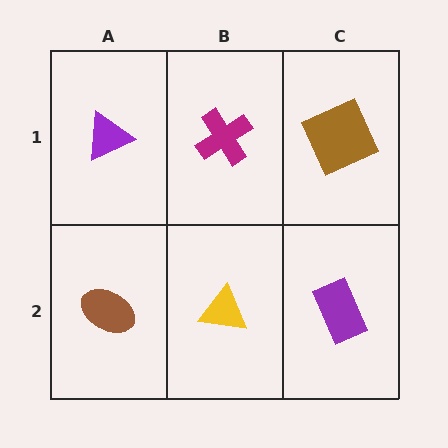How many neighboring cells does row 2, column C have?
2.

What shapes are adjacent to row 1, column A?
A brown ellipse (row 2, column A), a magenta cross (row 1, column B).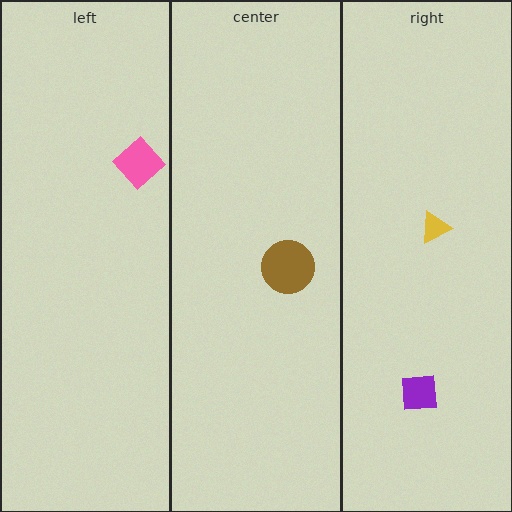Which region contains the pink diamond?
The left region.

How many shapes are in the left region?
1.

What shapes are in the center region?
The brown circle.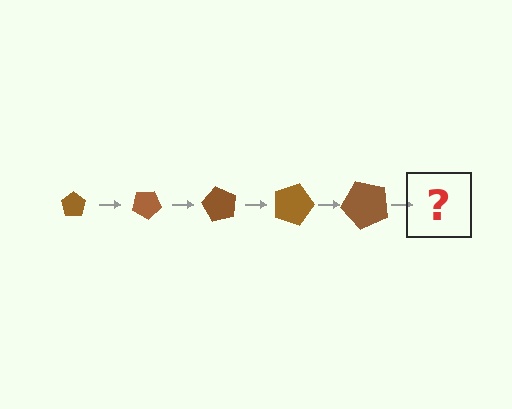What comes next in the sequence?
The next element should be a pentagon, larger than the previous one and rotated 150 degrees from the start.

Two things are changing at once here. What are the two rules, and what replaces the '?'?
The two rules are that the pentagon grows larger each step and it rotates 30 degrees each step. The '?' should be a pentagon, larger than the previous one and rotated 150 degrees from the start.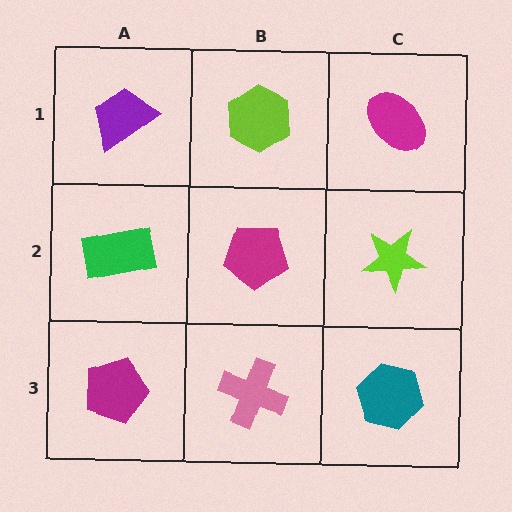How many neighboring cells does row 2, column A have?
3.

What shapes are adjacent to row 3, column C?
A lime star (row 2, column C), a pink cross (row 3, column B).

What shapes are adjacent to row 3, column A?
A green rectangle (row 2, column A), a pink cross (row 3, column B).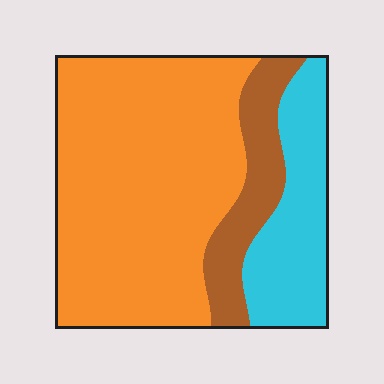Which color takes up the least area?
Brown, at roughly 15%.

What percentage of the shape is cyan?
Cyan takes up about one fifth (1/5) of the shape.